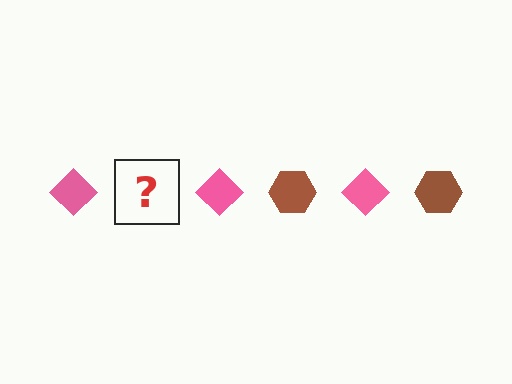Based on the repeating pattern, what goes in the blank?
The blank should be a brown hexagon.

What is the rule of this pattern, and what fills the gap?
The rule is that the pattern alternates between pink diamond and brown hexagon. The gap should be filled with a brown hexagon.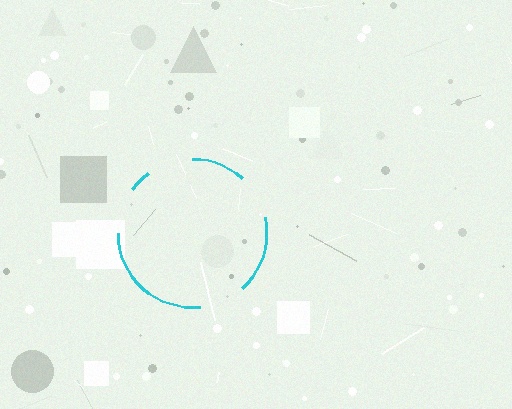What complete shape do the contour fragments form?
The contour fragments form a circle.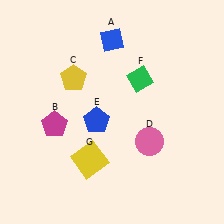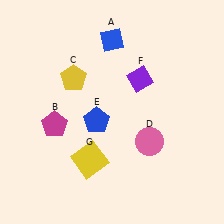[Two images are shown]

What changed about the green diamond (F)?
In Image 1, F is green. In Image 2, it changed to purple.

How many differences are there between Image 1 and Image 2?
There is 1 difference between the two images.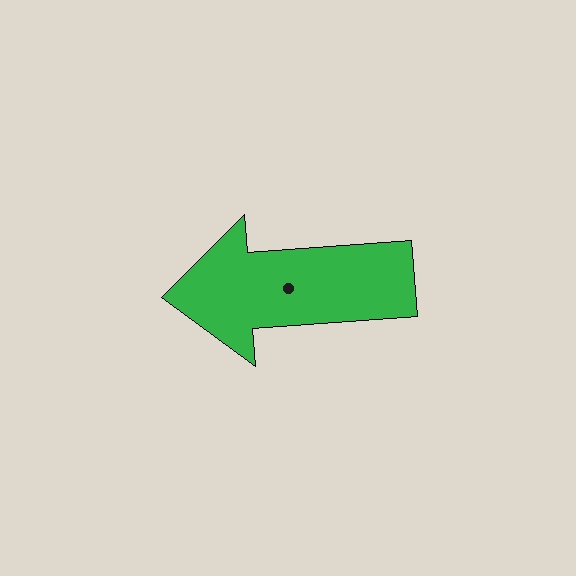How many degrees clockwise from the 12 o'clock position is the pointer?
Approximately 266 degrees.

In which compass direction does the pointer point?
West.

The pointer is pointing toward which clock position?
Roughly 9 o'clock.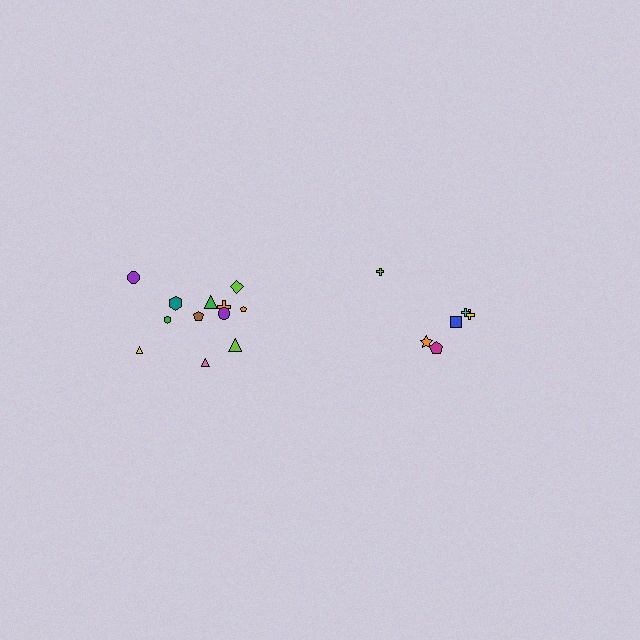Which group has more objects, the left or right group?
The left group.